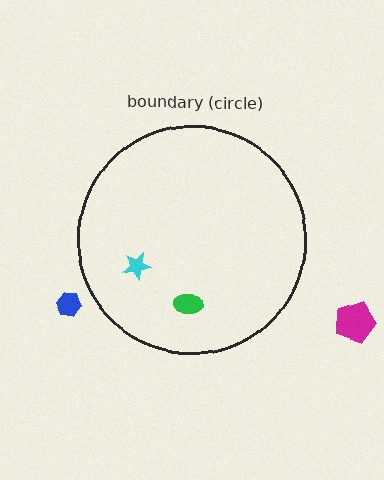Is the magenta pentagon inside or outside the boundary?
Outside.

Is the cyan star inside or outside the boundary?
Inside.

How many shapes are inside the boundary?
2 inside, 2 outside.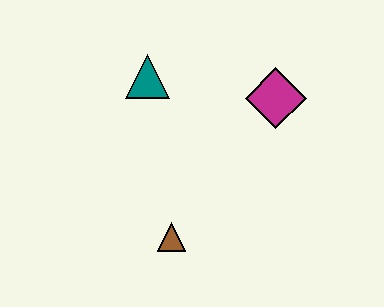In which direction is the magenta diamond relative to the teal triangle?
The magenta diamond is to the right of the teal triangle.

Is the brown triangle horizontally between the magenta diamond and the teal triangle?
Yes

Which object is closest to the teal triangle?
The magenta diamond is closest to the teal triangle.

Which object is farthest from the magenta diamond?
The brown triangle is farthest from the magenta diamond.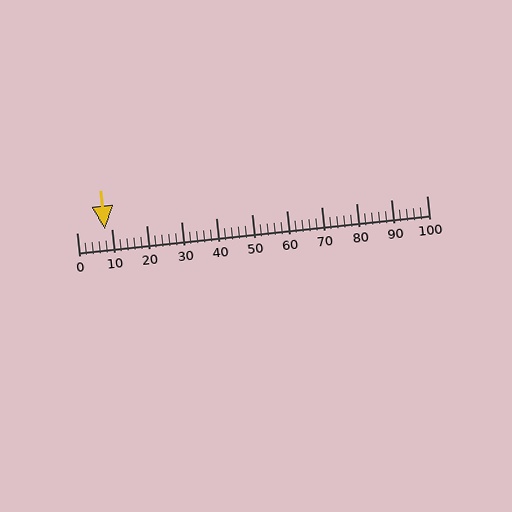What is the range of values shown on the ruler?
The ruler shows values from 0 to 100.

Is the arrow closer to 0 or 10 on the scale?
The arrow is closer to 10.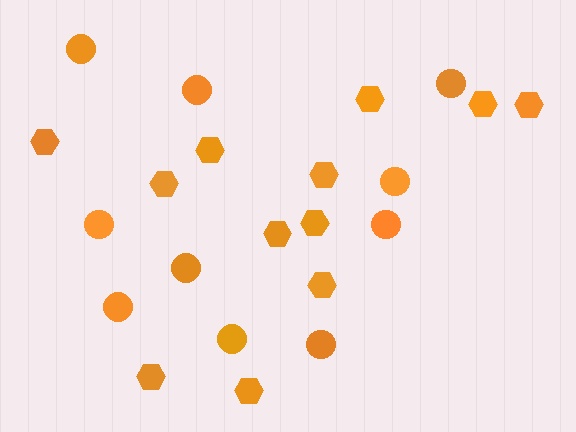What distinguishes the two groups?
There are 2 groups: one group of hexagons (12) and one group of circles (10).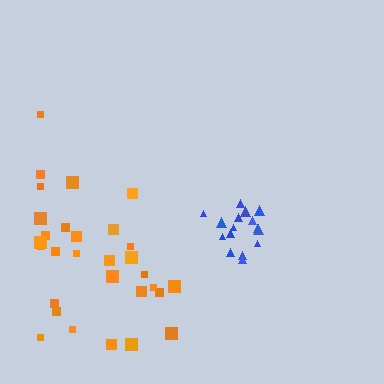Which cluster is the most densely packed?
Blue.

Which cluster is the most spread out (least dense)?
Orange.